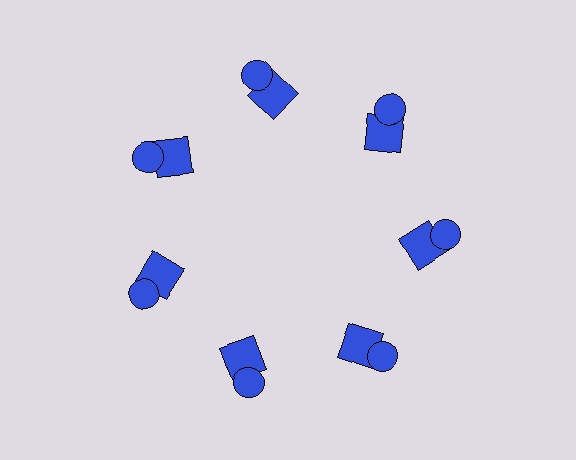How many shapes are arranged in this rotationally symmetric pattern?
There are 14 shapes, arranged in 7 groups of 2.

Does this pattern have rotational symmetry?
Yes, this pattern has 7-fold rotational symmetry. It looks the same after rotating 51 degrees around the center.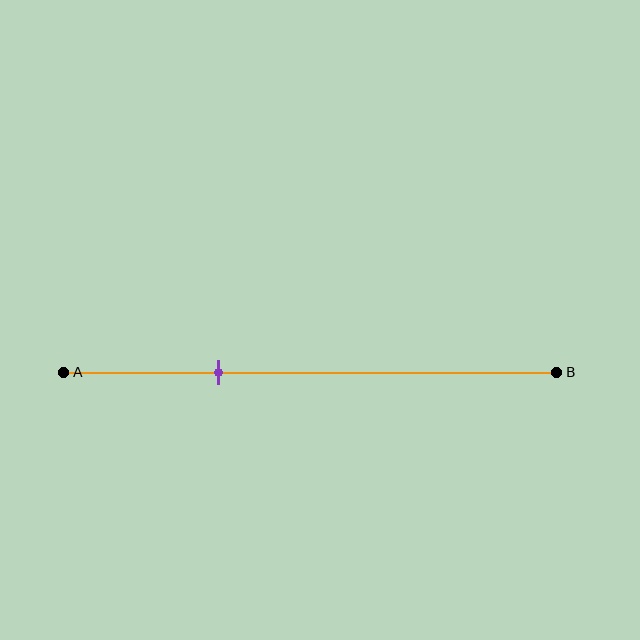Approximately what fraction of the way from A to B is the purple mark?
The purple mark is approximately 30% of the way from A to B.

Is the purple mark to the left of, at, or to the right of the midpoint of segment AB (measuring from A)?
The purple mark is to the left of the midpoint of segment AB.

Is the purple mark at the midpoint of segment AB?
No, the mark is at about 30% from A, not at the 50% midpoint.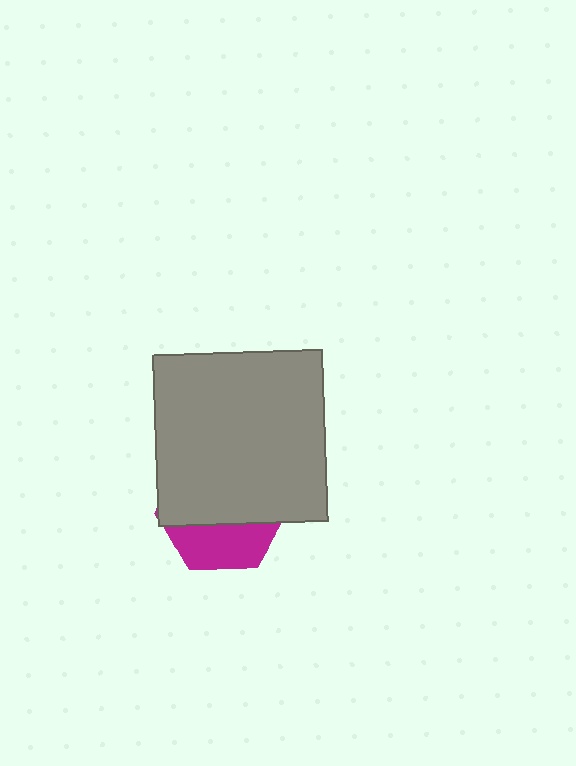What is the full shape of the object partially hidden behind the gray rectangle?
The partially hidden object is a magenta hexagon.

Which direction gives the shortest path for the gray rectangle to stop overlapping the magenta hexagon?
Moving up gives the shortest separation.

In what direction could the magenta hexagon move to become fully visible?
The magenta hexagon could move down. That would shift it out from behind the gray rectangle entirely.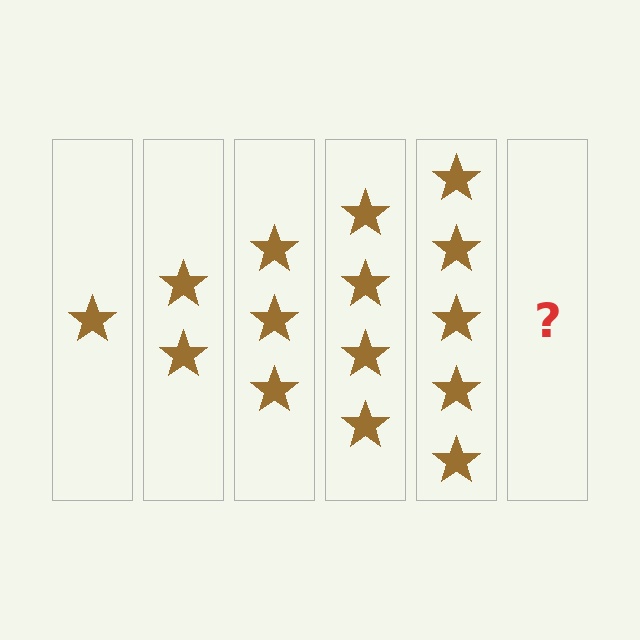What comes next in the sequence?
The next element should be 6 stars.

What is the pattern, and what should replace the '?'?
The pattern is that each step adds one more star. The '?' should be 6 stars.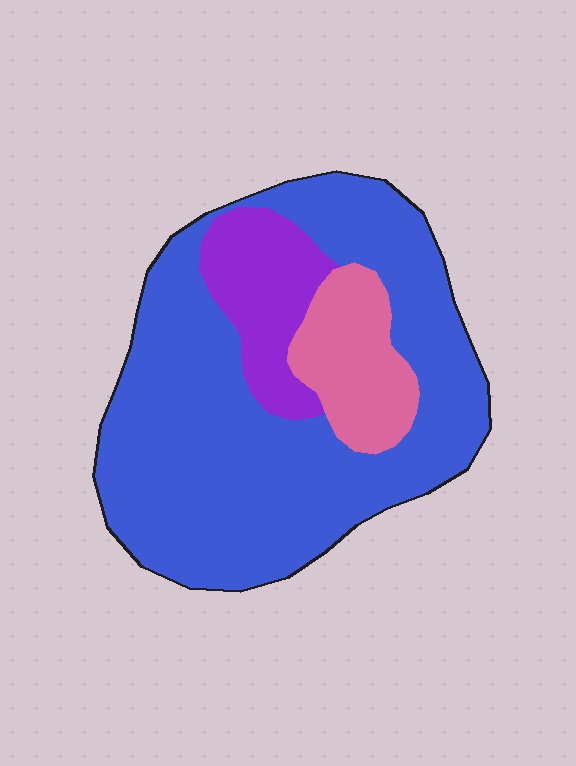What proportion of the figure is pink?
Pink covers about 15% of the figure.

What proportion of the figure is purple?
Purple takes up about one eighth (1/8) of the figure.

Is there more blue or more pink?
Blue.